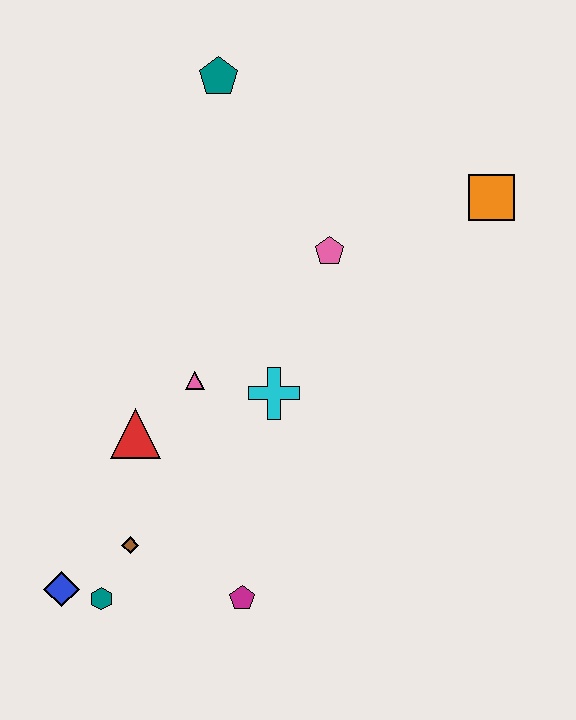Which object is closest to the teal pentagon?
The pink pentagon is closest to the teal pentagon.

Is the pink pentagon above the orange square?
No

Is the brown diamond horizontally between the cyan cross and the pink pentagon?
No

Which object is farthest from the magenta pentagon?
The teal pentagon is farthest from the magenta pentagon.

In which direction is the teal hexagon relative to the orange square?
The teal hexagon is below the orange square.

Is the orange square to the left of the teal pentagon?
No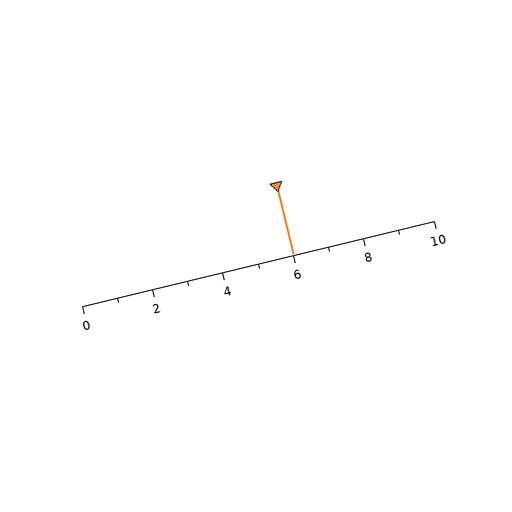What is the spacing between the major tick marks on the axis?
The major ticks are spaced 2 apart.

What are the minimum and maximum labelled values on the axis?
The axis runs from 0 to 10.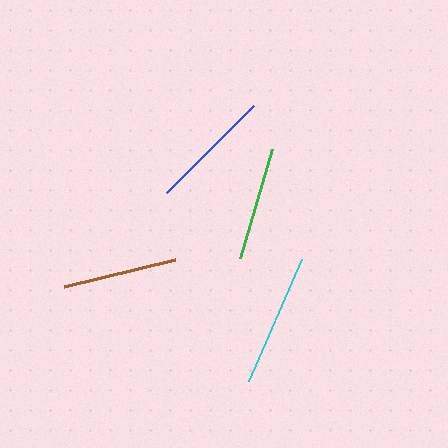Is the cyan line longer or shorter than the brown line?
The cyan line is longer than the brown line.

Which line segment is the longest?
The cyan line is the longest at approximately 134 pixels.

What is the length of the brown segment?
The brown segment is approximately 115 pixels long.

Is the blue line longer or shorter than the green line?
The blue line is longer than the green line.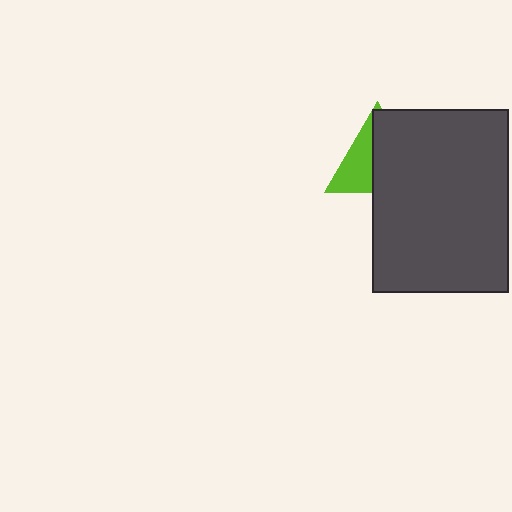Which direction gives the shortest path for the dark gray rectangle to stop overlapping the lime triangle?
Moving right gives the shortest separation.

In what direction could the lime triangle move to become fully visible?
The lime triangle could move left. That would shift it out from behind the dark gray rectangle entirely.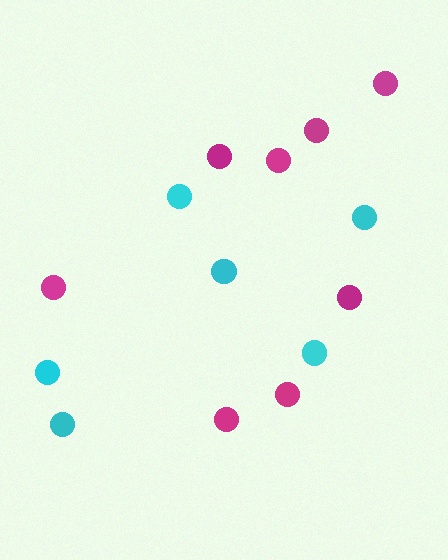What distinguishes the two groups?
There are 2 groups: one group of cyan circles (6) and one group of magenta circles (8).